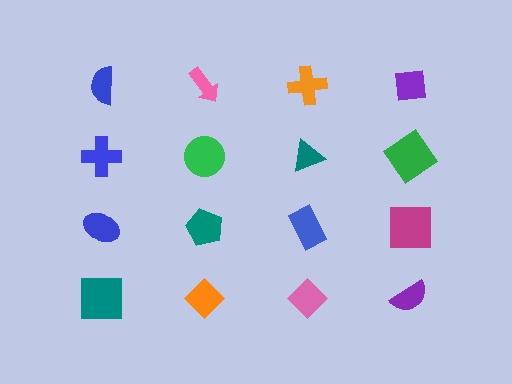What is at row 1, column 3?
An orange cross.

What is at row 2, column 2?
A green circle.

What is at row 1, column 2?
A pink arrow.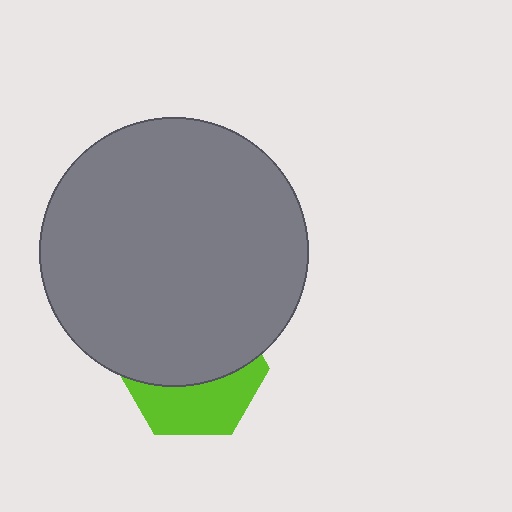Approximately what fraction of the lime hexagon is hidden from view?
Roughly 60% of the lime hexagon is hidden behind the gray circle.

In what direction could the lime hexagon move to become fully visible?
The lime hexagon could move down. That would shift it out from behind the gray circle entirely.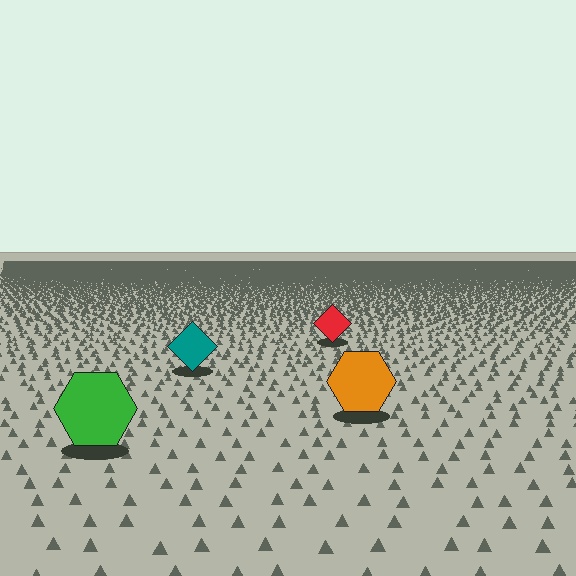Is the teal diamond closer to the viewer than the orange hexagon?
No. The orange hexagon is closer — you can tell from the texture gradient: the ground texture is coarser near it.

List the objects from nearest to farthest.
From nearest to farthest: the green hexagon, the orange hexagon, the teal diamond, the red diamond.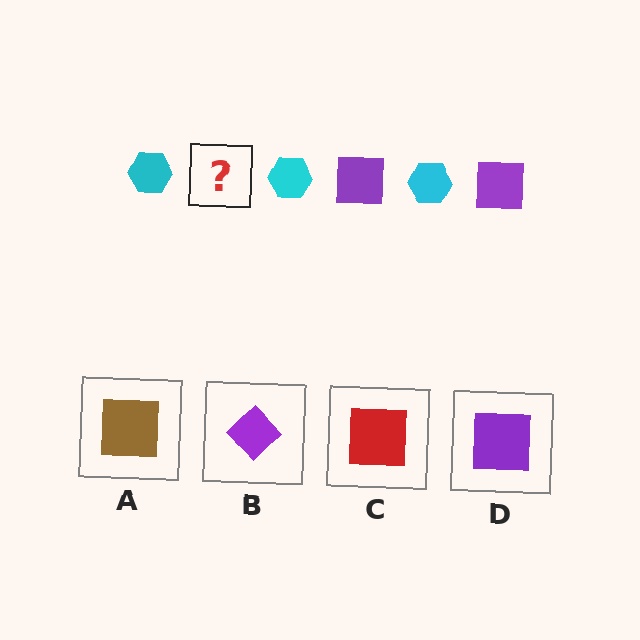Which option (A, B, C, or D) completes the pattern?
D.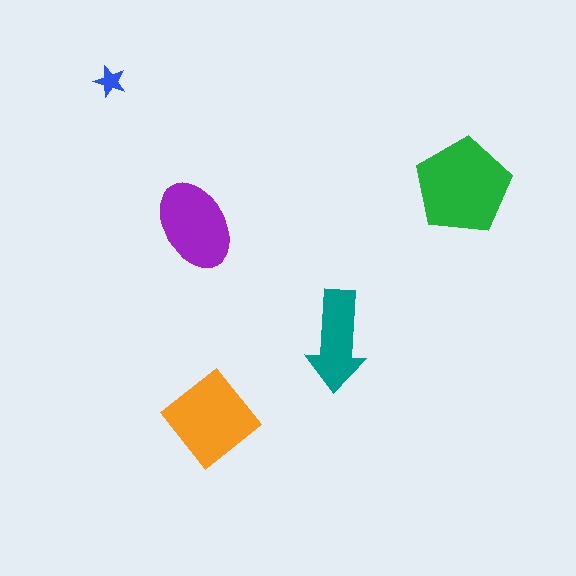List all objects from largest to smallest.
The green pentagon, the orange diamond, the purple ellipse, the teal arrow, the blue star.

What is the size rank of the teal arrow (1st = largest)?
4th.